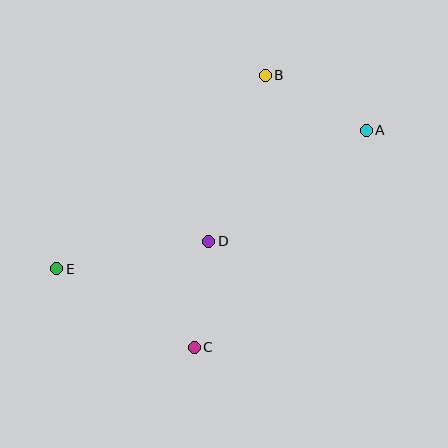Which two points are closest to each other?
Points C and D are closest to each other.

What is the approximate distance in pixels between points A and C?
The distance between A and C is approximately 277 pixels.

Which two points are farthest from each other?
Points A and E are farthest from each other.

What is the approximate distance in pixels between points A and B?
The distance between A and B is approximately 115 pixels.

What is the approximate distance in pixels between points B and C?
The distance between B and C is approximately 281 pixels.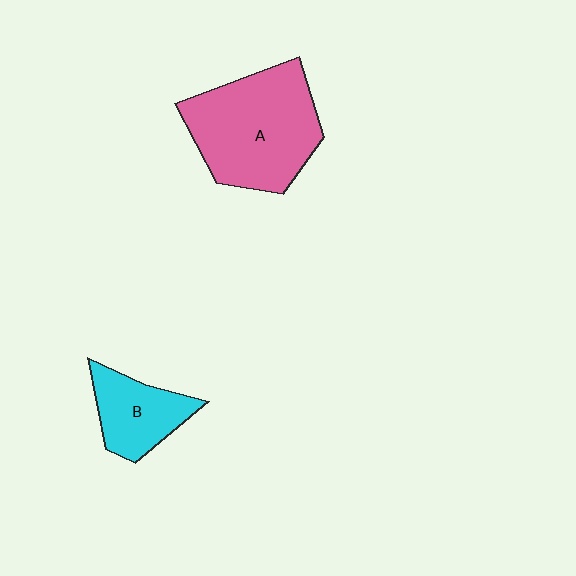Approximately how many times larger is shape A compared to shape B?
Approximately 2.1 times.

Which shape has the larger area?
Shape A (pink).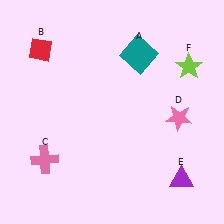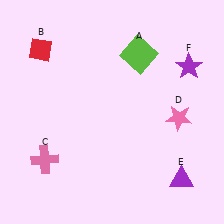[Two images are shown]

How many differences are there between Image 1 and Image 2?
There are 2 differences between the two images.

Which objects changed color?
A changed from teal to lime. F changed from lime to purple.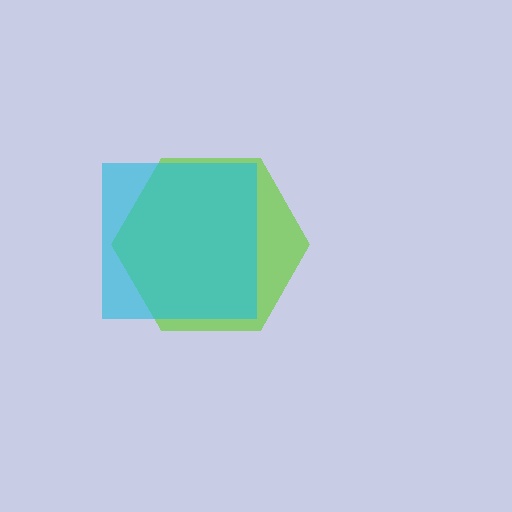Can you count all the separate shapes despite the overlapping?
Yes, there are 2 separate shapes.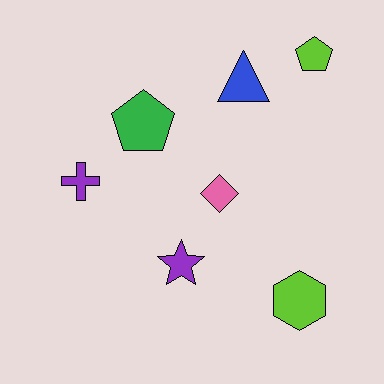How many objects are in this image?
There are 7 objects.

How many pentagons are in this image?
There are 2 pentagons.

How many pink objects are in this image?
There is 1 pink object.